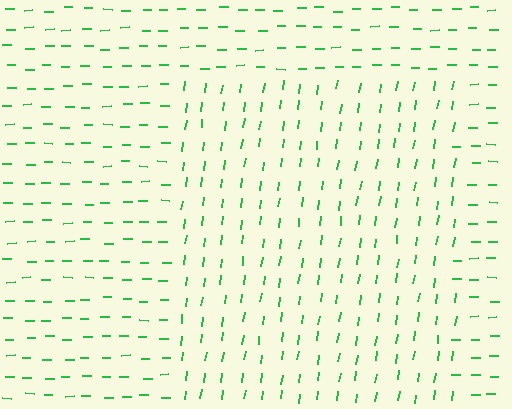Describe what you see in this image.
The image is filled with small green line segments. A rectangle region in the image has lines oriented differently from the surrounding lines, creating a visible texture boundary.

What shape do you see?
I see a rectangle.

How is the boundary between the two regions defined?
The boundary is defined purely by a change in line orientation (approximately 81 degrees difference). All lines are the same color and thickness.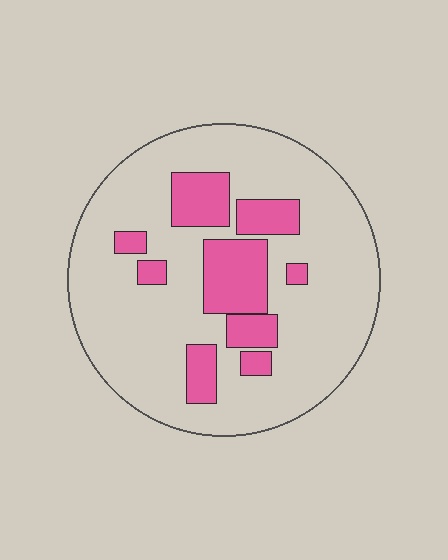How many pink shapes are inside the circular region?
9.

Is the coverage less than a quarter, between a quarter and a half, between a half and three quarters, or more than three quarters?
Less than a quarter.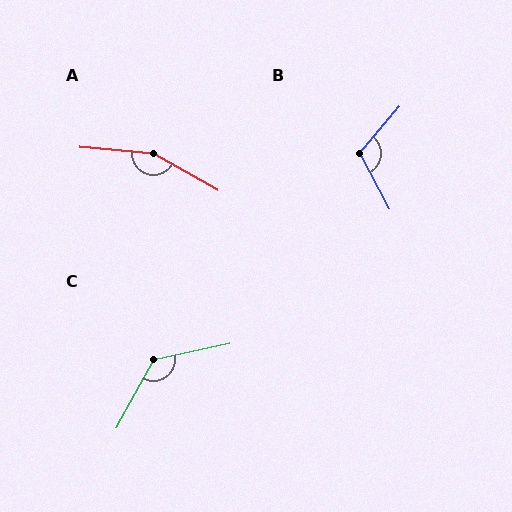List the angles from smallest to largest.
B (112°), C (131°), A (156°).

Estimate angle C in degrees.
Approximately 131 degrees.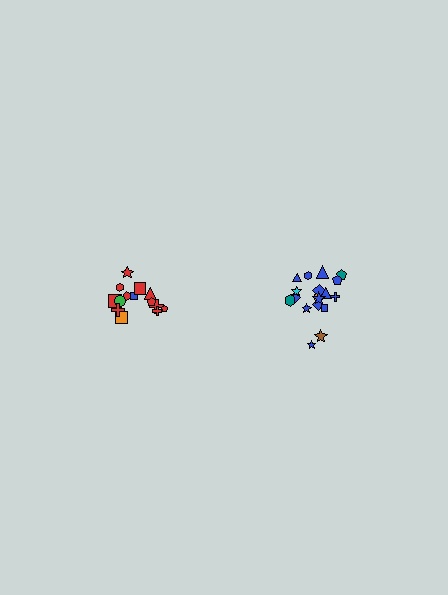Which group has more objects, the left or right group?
The right group.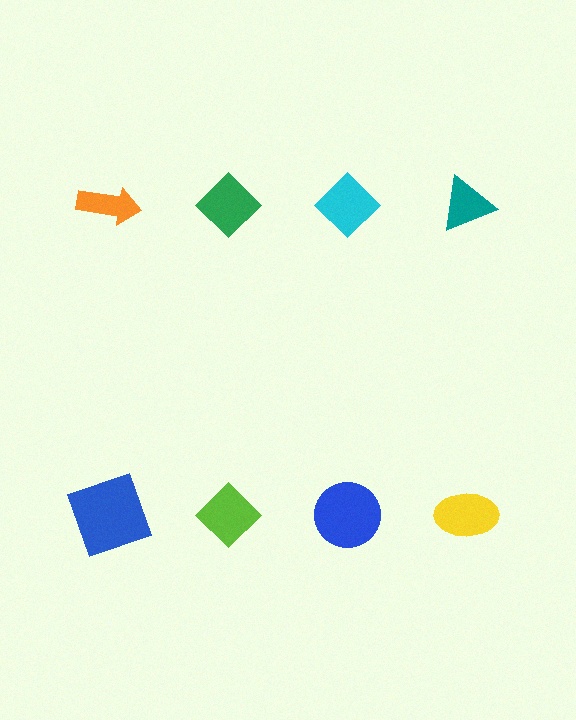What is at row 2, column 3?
A blue circle.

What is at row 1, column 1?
An orange arrow.